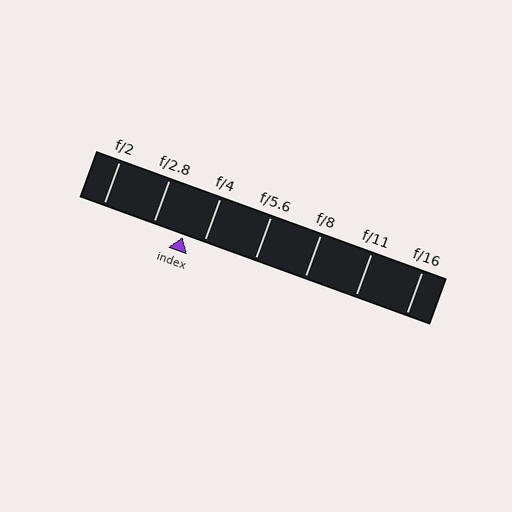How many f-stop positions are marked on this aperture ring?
There are 7 f-stop positions marked.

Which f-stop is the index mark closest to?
The index mark is closest to f/4.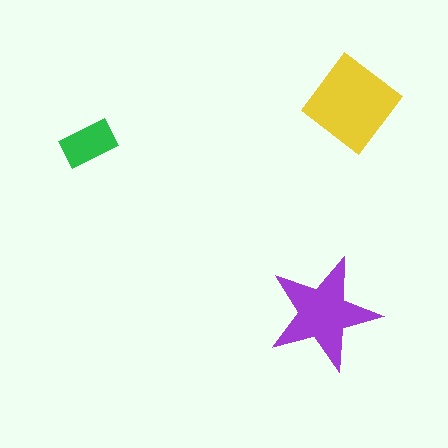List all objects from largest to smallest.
The yellow diamond, the purple star, the green rectangle.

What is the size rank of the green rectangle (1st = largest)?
3rd.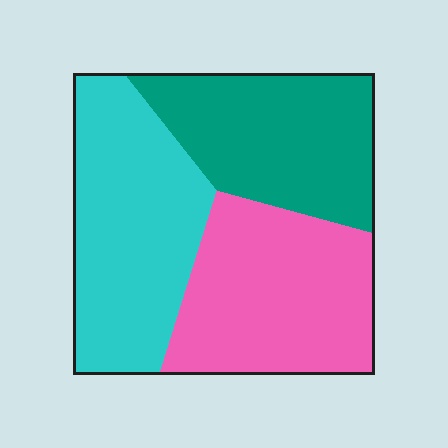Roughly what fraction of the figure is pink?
Pink takes up about one third (1/3) of the figure.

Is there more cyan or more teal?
Cyan.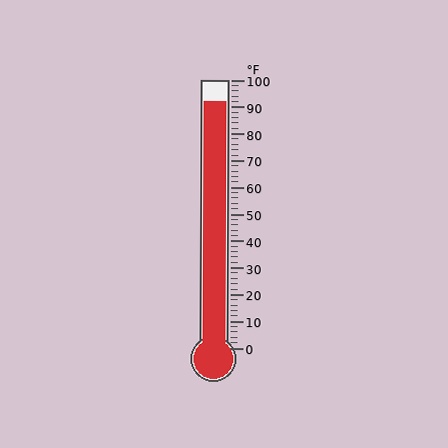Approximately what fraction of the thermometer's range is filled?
The thermometer is filled to approximately 90% of its range.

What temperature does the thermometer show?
The thermometer shows approximately 92°F.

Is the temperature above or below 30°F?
The temperature is above 30°F.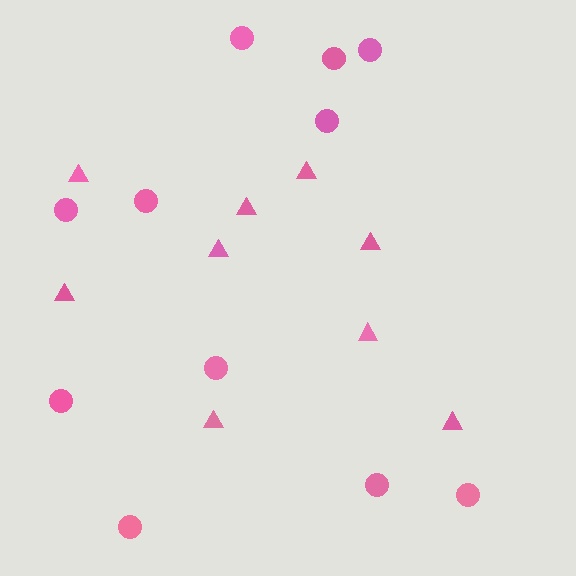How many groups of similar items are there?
There are 2 groups: one group of circles (11) and one group of triangles (9).